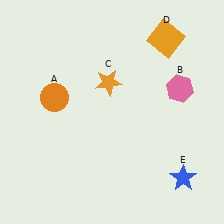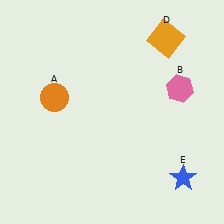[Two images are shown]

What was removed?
The orange star (C) was removed in Image 2.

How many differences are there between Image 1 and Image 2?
There is 1 difference between the two images.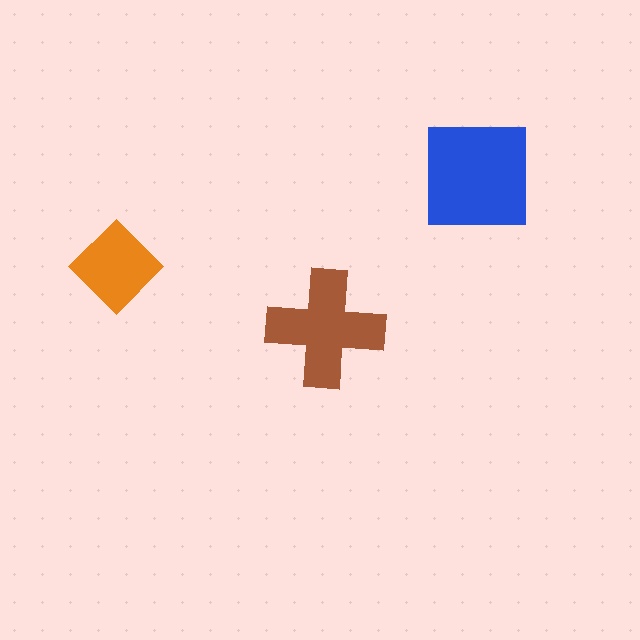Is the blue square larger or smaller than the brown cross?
Larger.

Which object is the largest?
The blue square.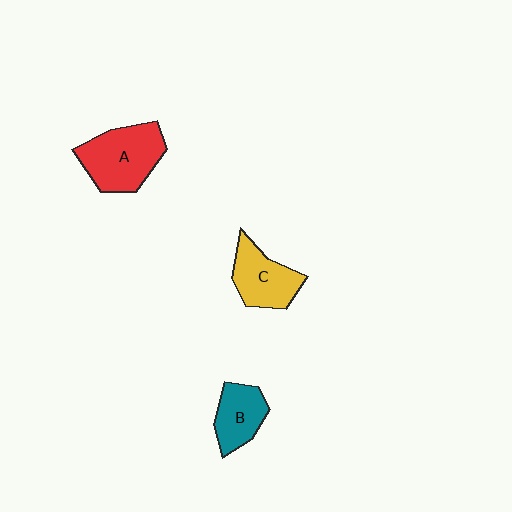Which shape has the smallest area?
Shape B (teal).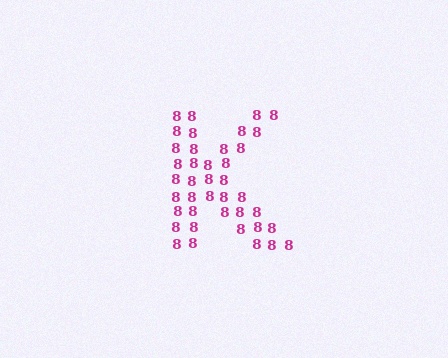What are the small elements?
The small elements are digit 8's.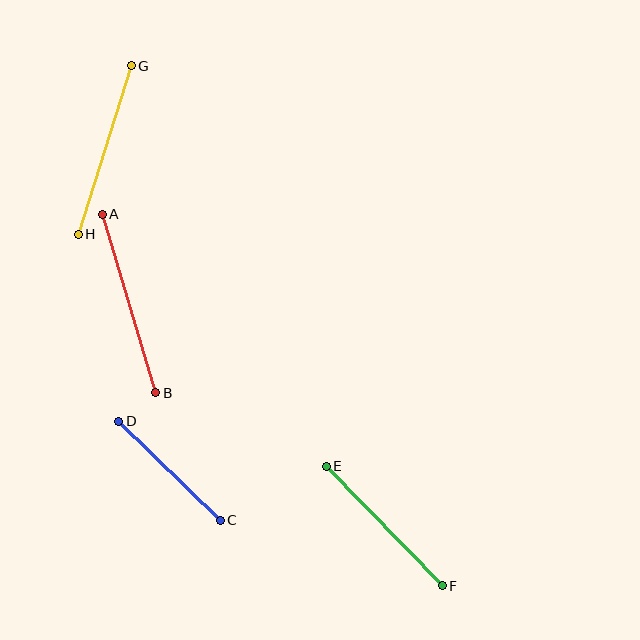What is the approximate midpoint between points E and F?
The midpoint is at approximately (384, 526) pixels.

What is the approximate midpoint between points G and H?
The midpoint is at approximately (105, 150) pixels.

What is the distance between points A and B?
The distance is approximately 186 pixels.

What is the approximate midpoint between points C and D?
The midpoint is at approximately (170, 471) pixels.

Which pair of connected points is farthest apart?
Points A and B are farthest apart.